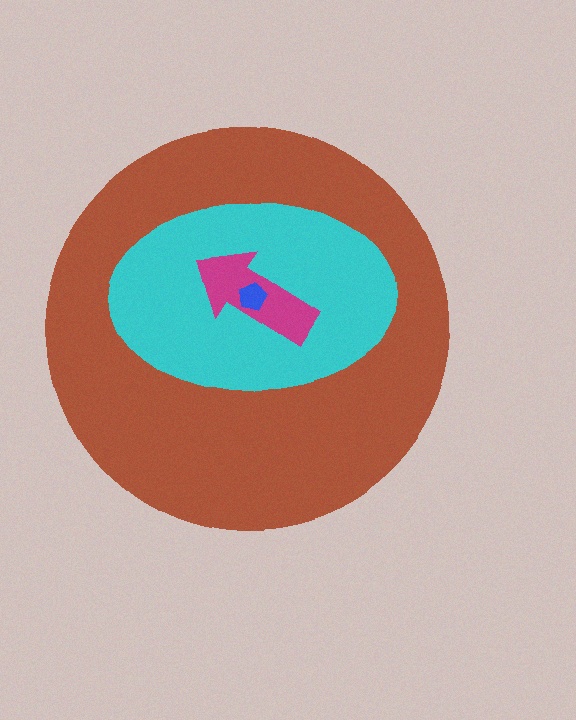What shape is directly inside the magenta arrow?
The blue pentagon.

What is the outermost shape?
The brown circle.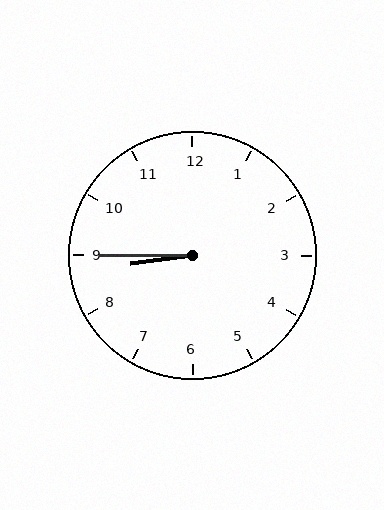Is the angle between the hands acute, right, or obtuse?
It is acute.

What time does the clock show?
8:45.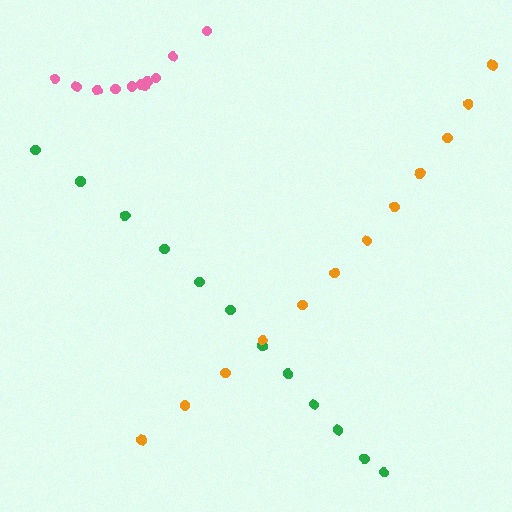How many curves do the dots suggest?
There are 3 distinct paths.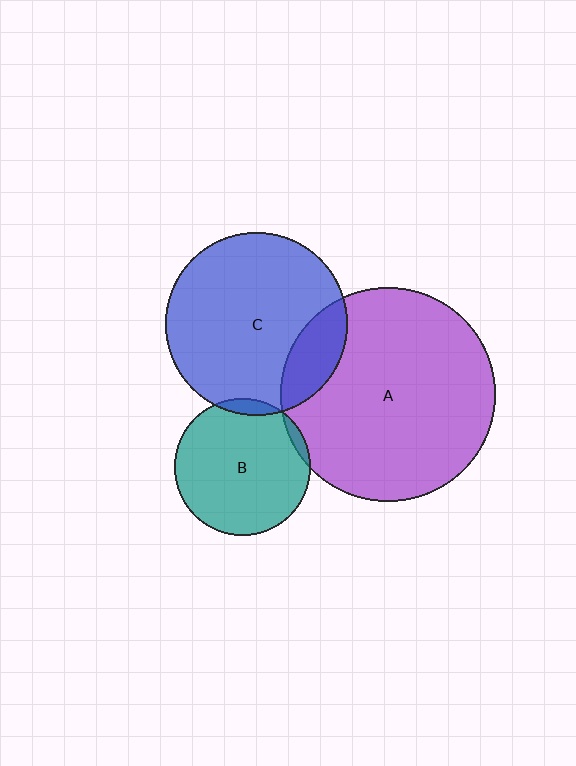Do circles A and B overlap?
Yes.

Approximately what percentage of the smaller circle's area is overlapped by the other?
Approximately 5%.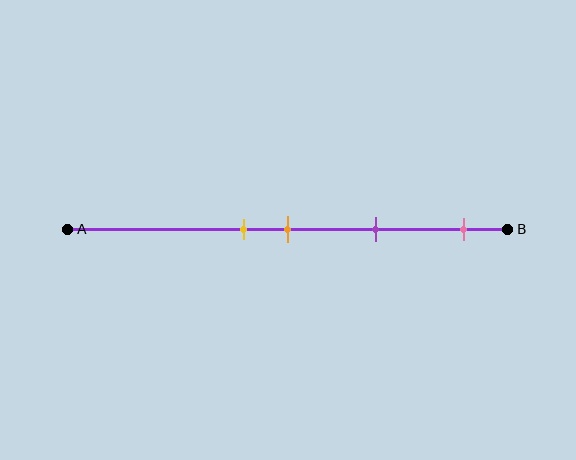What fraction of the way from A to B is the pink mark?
The pink mark is approximately 90% (0.9) of the way from A to B.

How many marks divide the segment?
There are 4 marks dividing the segment.